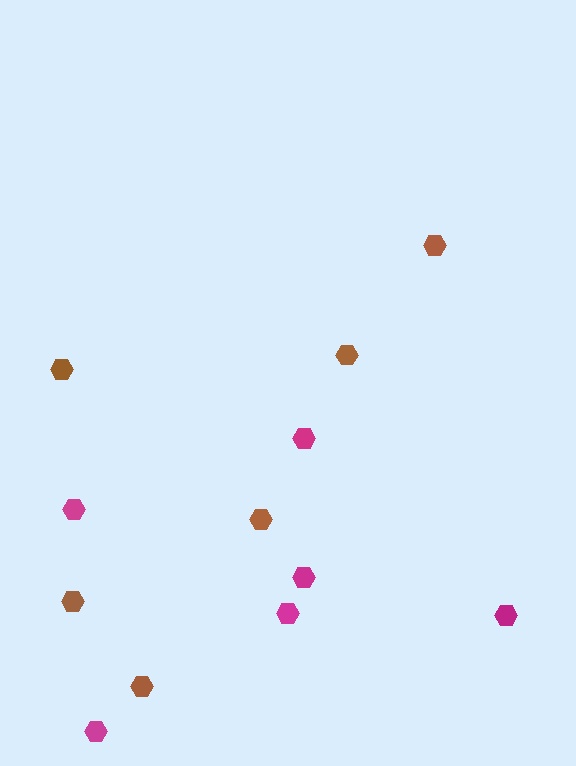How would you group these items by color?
There are 2 groups: one group of magenta hexagons (6) and one group of brown hexagons (6).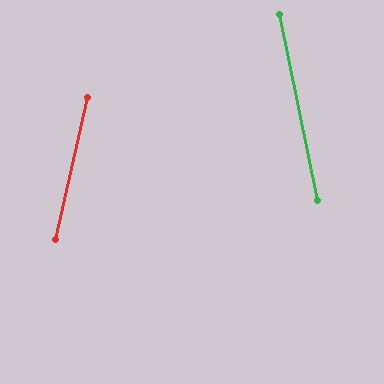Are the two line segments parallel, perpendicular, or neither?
Neither parallel nor perpendicular — they differ by about 24°.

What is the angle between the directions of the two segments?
Approximately 24 degrees.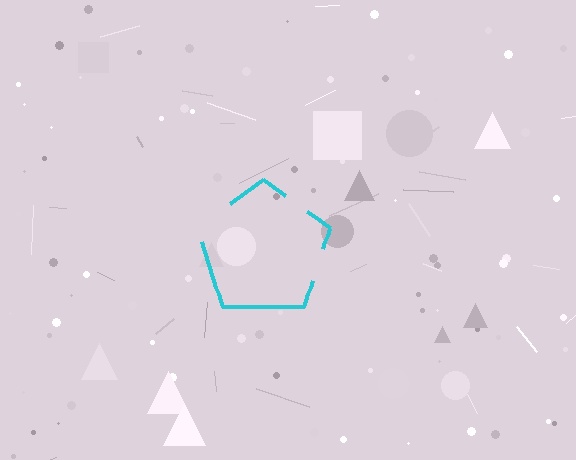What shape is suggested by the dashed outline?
The dashed outline suggests a pentagon.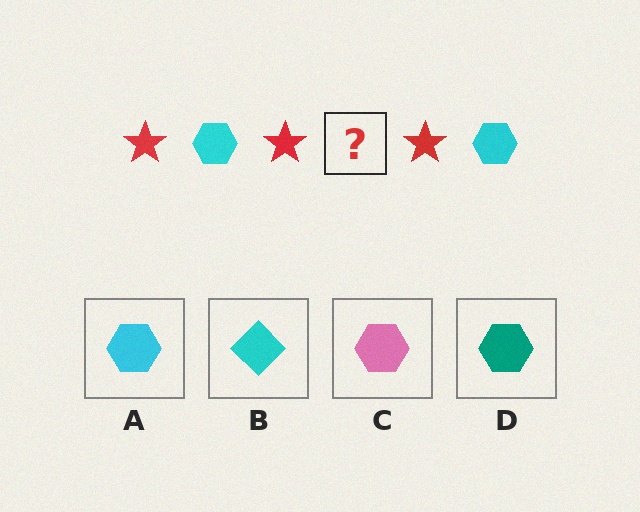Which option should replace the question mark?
Option A.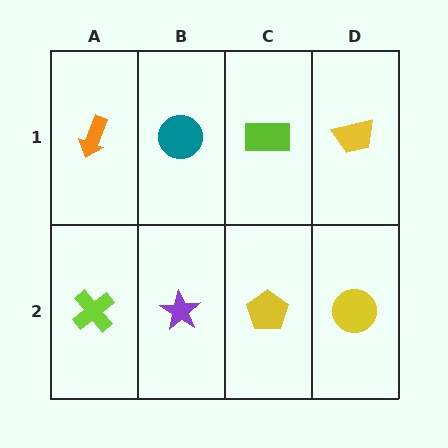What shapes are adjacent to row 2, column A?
An orange arrow (row 1, column A), a purple star (row 2, column B).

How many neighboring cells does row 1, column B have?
3.